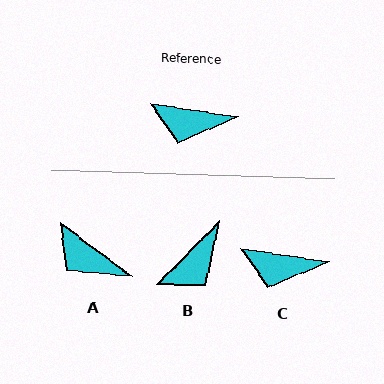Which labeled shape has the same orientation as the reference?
C.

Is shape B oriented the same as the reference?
No, it is off by about 54 degrees.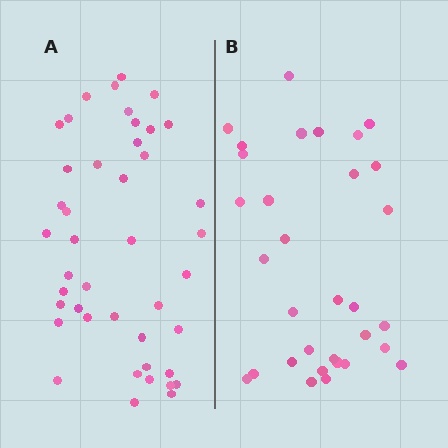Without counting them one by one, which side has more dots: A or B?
Region A (the left region) has more dots.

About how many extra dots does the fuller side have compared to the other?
Region A has roughly 12 or so more dots than region B.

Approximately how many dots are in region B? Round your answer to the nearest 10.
About 30 dots. (The exact count is 32, which rounds to 30.)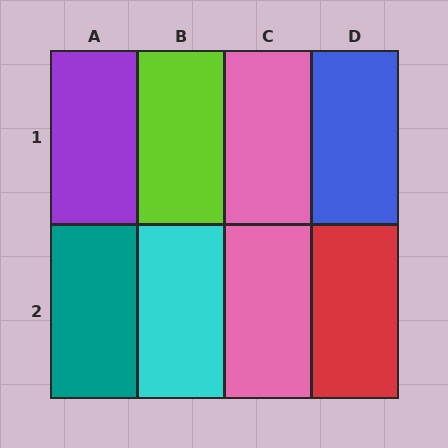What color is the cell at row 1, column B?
Lime.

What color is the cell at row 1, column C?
Pink.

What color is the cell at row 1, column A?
Purple.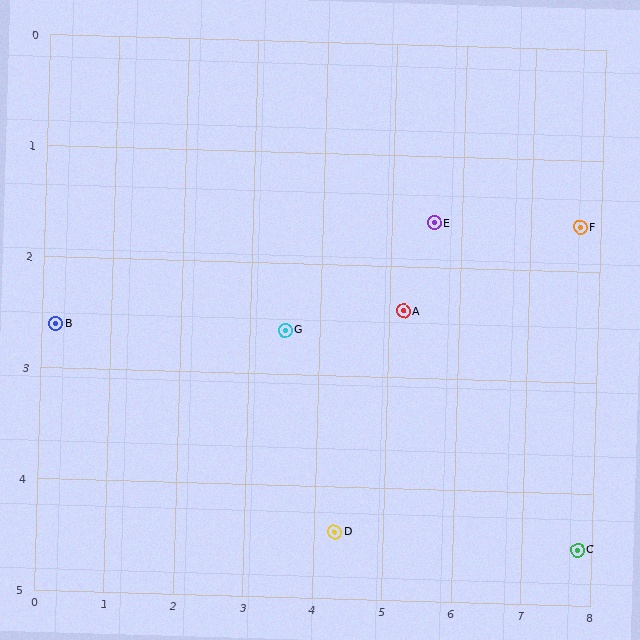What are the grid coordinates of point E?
Point E is at approximately (5.6, 1.6).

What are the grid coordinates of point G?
Point G is at approximately (3.5, 2.6).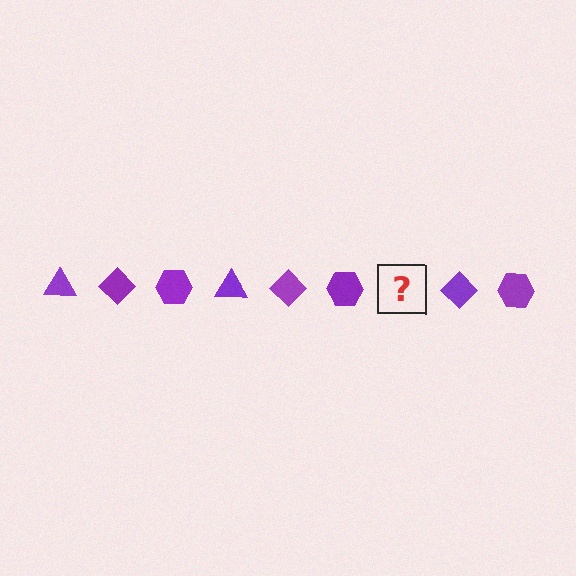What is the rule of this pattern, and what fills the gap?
The rule is that the pattern cycles through triangle, diamond, hexagon shapes in purple. The gap should be filled with a purple triangle.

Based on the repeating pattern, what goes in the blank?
The blank should be a purple triangle.